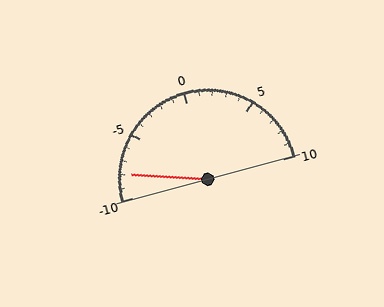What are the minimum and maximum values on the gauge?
The gauge ranges from -10 to 10.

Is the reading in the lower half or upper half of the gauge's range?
The reading is in the lower half of the range (-10 to 10).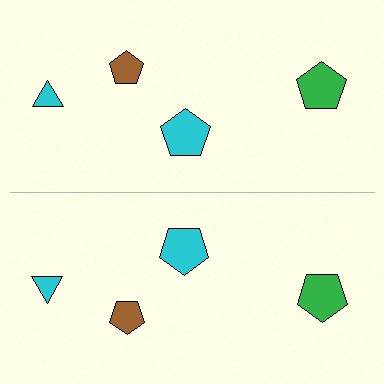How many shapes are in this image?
There are 8 shapes in this image.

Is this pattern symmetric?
Yes, this pattern has bilateral (reflection) symmetry.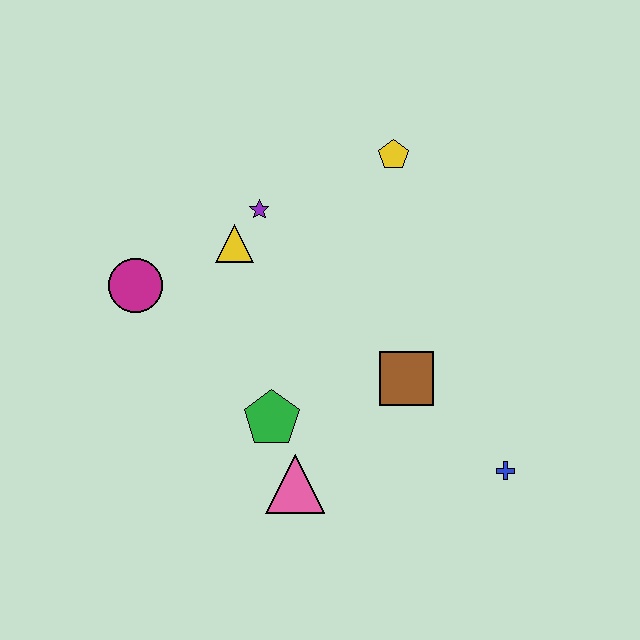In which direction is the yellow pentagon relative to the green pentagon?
The yellow pentagon is above the green pentagon.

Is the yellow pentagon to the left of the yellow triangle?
No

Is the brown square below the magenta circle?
Yes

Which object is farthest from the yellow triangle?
The blue cross is farthest from the yellow triangle.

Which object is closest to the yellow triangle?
The purple star is closest to the yellow triangle.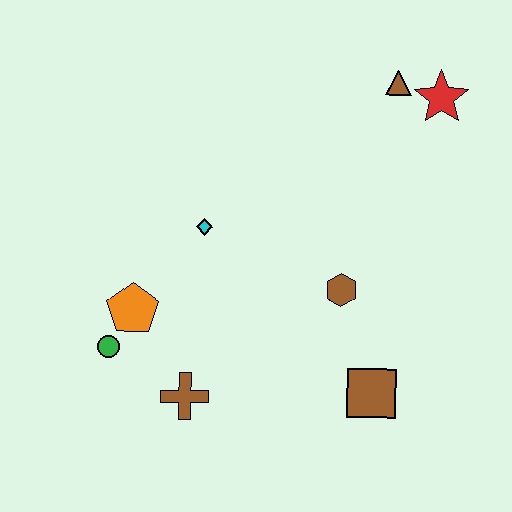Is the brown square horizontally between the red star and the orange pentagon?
Yes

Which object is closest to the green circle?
The orange pentagon is closest to the green circle.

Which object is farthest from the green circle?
The red star is farthest from the green circle.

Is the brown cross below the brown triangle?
Yes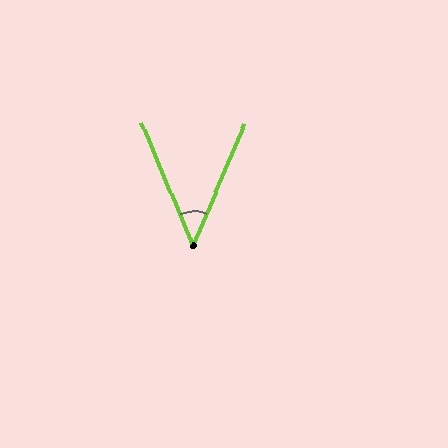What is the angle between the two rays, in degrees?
Approximately 45 degrees.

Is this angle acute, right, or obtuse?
It is acute.